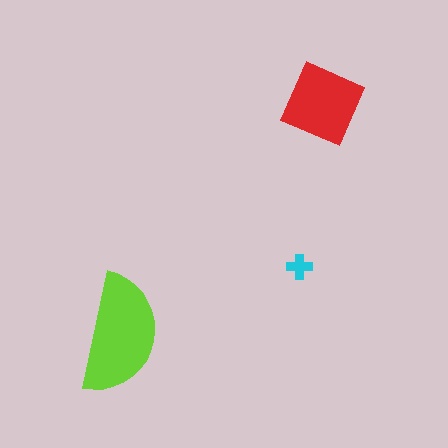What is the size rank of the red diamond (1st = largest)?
2nd.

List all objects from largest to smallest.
The lime semicircle, the red diamond, the cyan cross.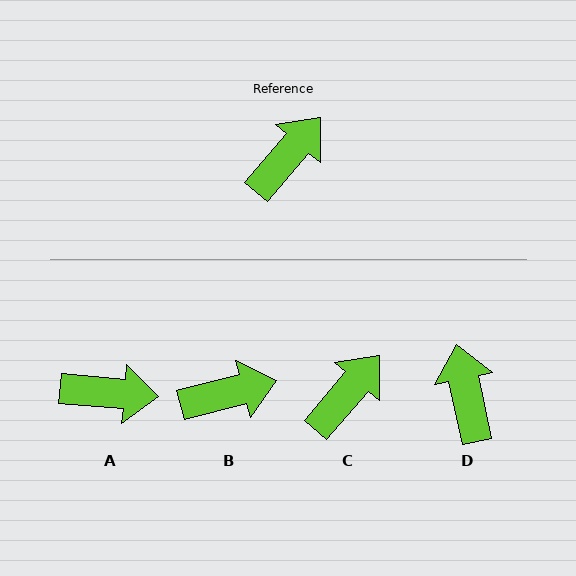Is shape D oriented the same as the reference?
No, it is off by about 52 degrees.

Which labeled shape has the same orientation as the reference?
C.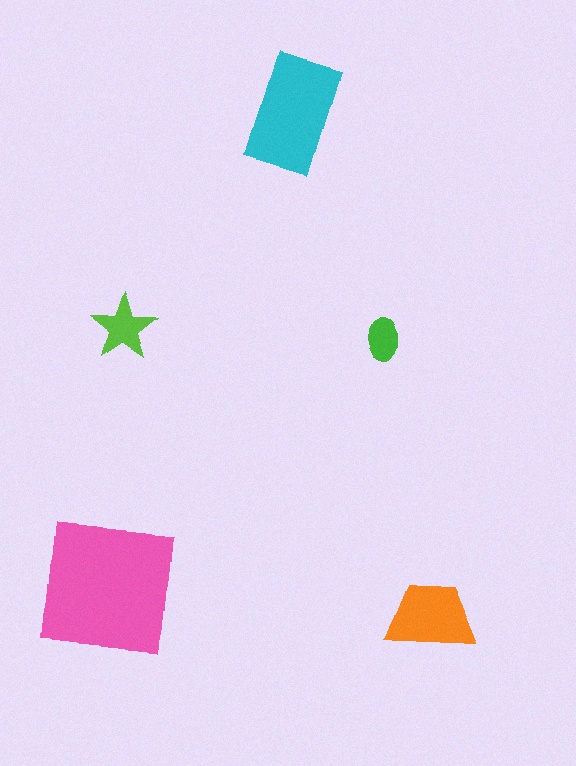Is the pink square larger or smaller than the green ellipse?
Larger.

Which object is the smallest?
The green ellipse.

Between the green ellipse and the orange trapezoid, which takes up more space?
The orange trapezoid.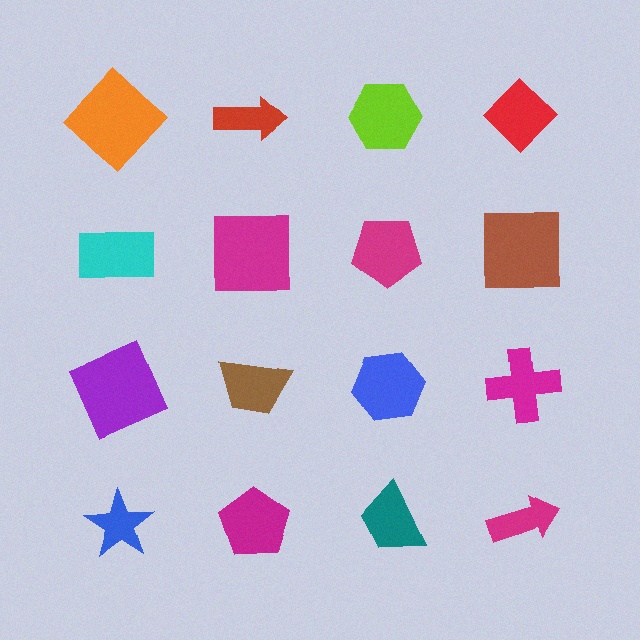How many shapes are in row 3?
4 shapes.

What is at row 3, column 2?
A brown trapezoid.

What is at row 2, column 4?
A brown square.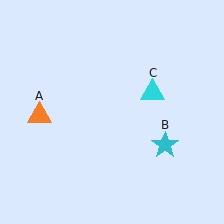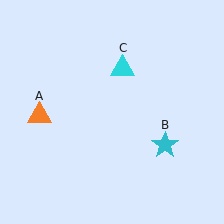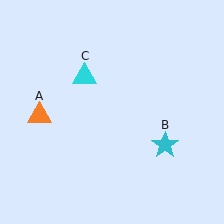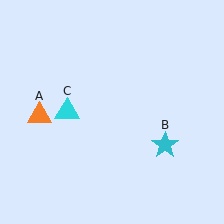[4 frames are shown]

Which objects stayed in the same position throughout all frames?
Orange triangle (object A) and cyan star (object B) remained stationary.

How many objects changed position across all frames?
1 object changed position: cyan triangle (object C).